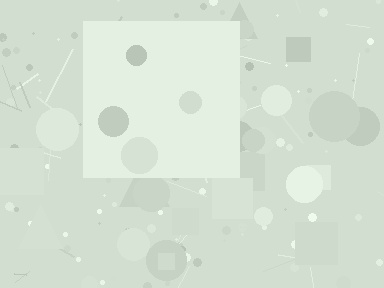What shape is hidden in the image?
A square is hidden in the image.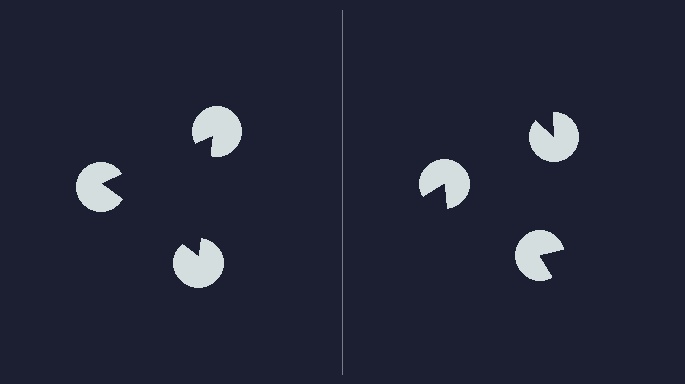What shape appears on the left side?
An illusory triangle.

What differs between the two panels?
The pac-man discs are positioned identically on both sides; only the wedge orientations differ. On the left they align to a triangle; on the right they are misaligned.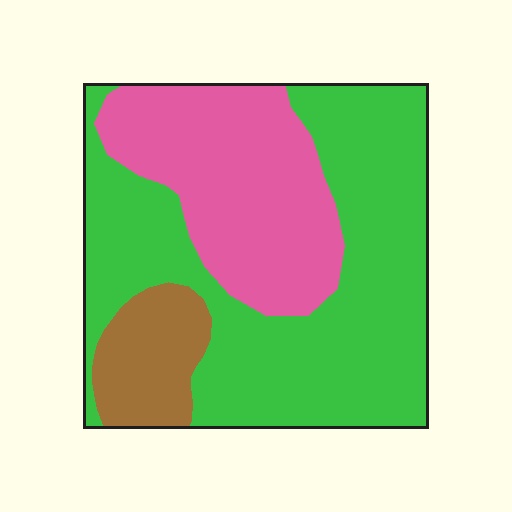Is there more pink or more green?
Green.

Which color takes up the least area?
Brown, at roughly 10%.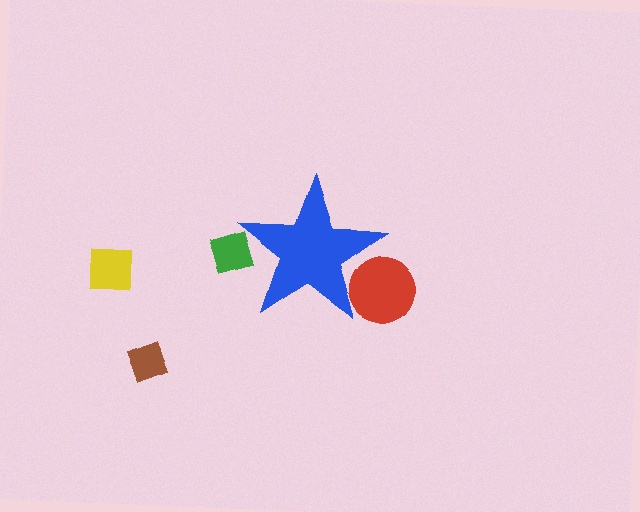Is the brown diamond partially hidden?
No, the brown diamond is fully visible.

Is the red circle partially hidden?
Yes, the red circle is partially hidden behind the blue star.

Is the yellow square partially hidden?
No, the yellow square is fully visible.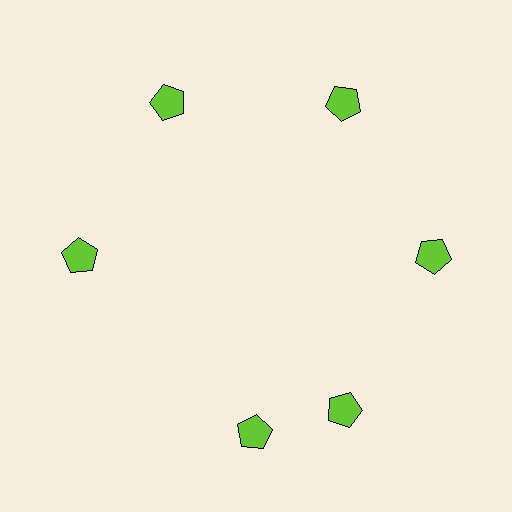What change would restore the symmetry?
The symmetry would be restored by rotating it back into even spacing with its neighbors so that all 6 pentagons sit at equal angles and equal distance from the center.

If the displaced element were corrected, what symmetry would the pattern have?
It would have 6-fold rotational symmetry — the pattern would map onto itself every 60 degrees.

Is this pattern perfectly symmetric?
No. The 6 lime pentagons are arranged in a ring, but one element near the 7 o'clock position is rotated out of alignment along the ring, breaking the 6-fold rotational symmetry.